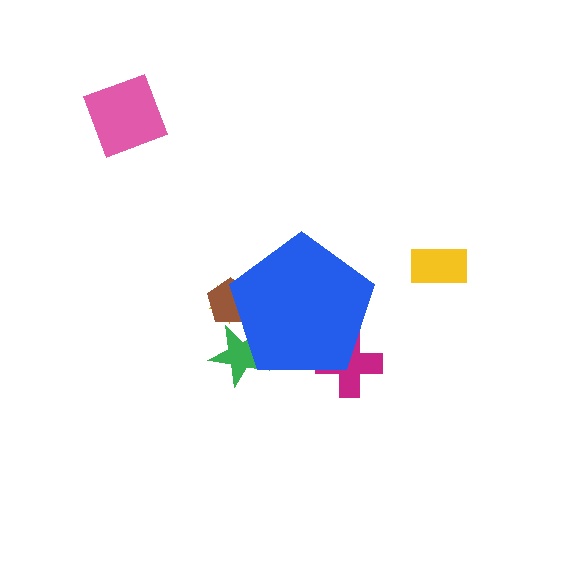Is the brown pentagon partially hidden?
Yes, the brown pentagon is partially hidden behind the blue pentagon.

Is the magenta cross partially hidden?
Yes, the magenta cross is partially hidden behind the blue pentagon.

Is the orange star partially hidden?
Yes, the orange star is partially hidden behind the blue pentagon.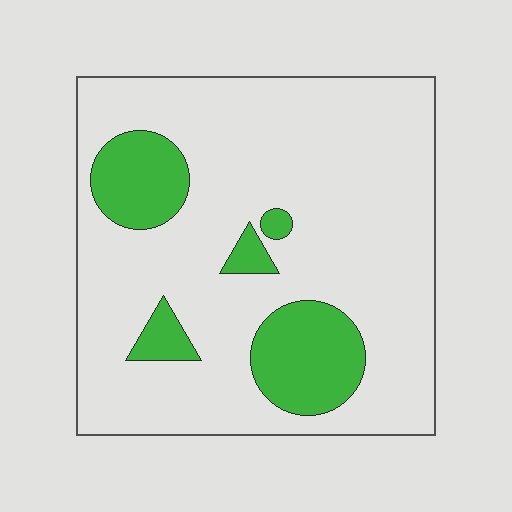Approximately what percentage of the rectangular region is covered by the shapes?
Approximately 20%.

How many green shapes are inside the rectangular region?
5.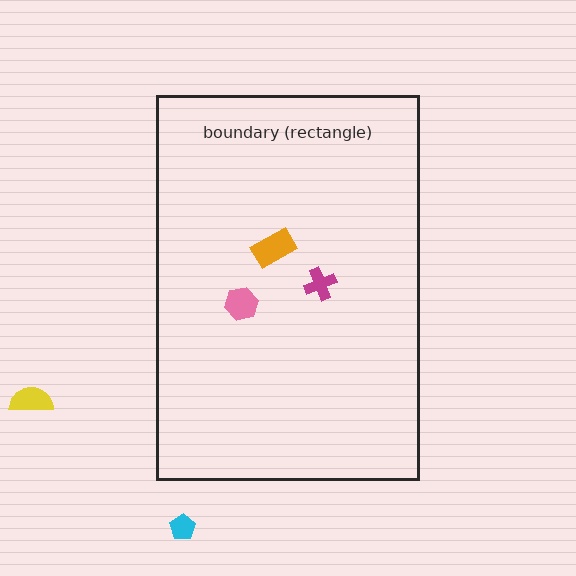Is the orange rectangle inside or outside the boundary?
Inside.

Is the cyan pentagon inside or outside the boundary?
Outside.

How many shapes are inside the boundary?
3 inside, 2 outside.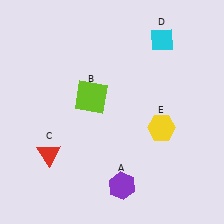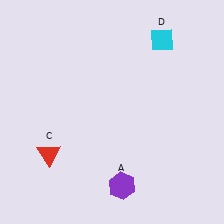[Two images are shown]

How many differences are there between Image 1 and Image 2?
There are 2 differences between the two images.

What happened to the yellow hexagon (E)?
The yellow hexagon (E) was removed in Image 2. It was in the bottom-right area of Image 1.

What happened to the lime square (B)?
The lime square (B) was removed in Image 2. It was in the top-left area of Image 1.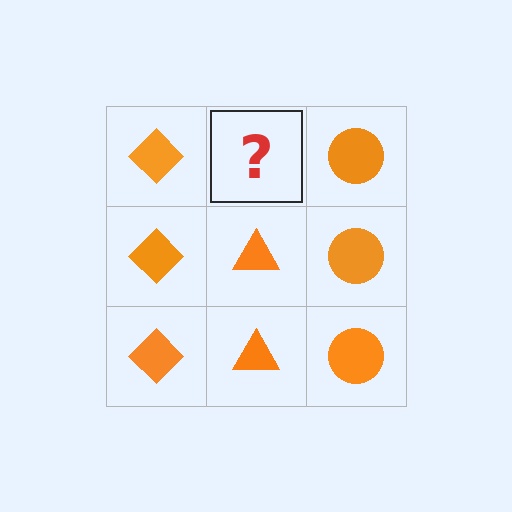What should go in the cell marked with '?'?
The missing cell should contain an orange triangle.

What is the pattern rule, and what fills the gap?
The rule is that each column has a consistent shape. The gap should be filled with an orange triangle.